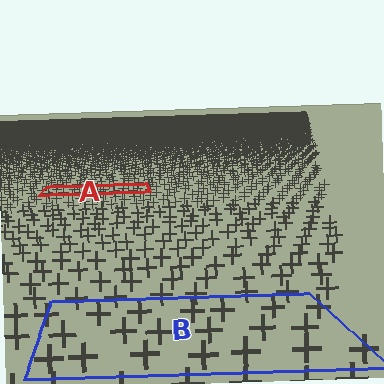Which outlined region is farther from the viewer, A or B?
Region A is farther from the viewer — the texture elements inside it appear smaller and more densely packed.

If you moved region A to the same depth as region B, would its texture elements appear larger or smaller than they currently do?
They would appear larger. At a closer depth, the same texture elements are projected at a bigger on-screen size.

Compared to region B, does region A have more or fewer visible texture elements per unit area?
Region A has more texture elements per unit area — they are packed more densely because it is farther away.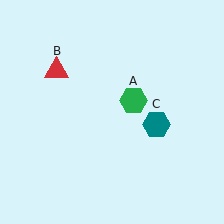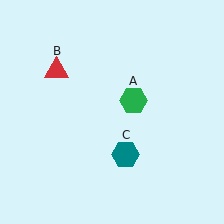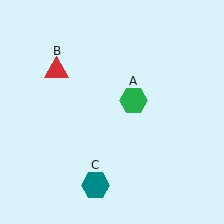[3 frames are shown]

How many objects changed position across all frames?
1 object changed position: teal hexagon (object C).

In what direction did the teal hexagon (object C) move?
The teal hexagon (object C) moved down and to the left.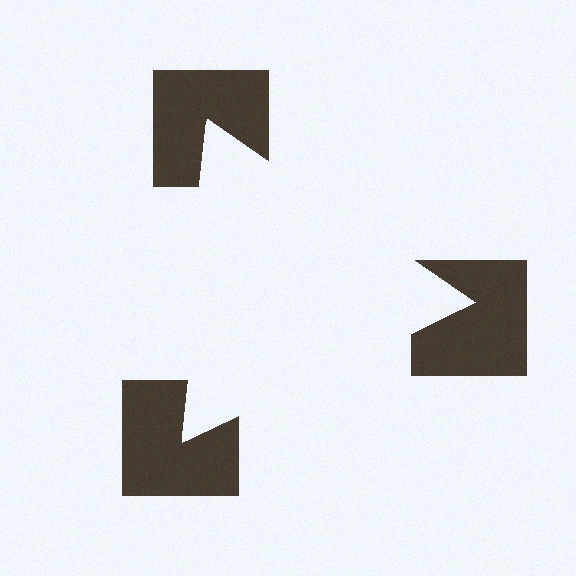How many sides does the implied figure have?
3 sides.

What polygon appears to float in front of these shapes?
An illusory triangle — its edges are inferred from the aligned wedge cuts in the notched squares, not physically drawn.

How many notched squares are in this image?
There are 3 — one at each vertex of the illusory triangle.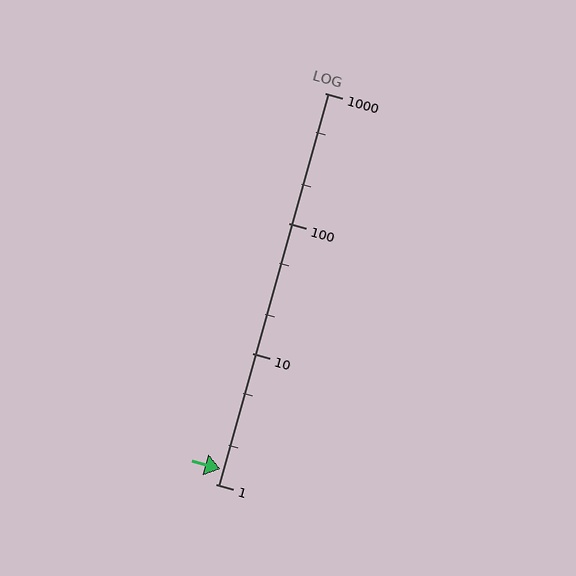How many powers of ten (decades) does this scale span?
The scale spans 3 decades, from 1 to 1000.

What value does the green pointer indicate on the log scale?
The pointer indicates approximately 1.3.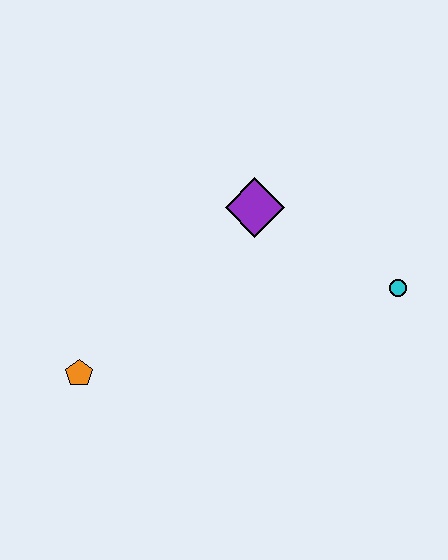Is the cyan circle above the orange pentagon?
Yes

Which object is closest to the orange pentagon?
The purple diamond is closest to the orange pentagon.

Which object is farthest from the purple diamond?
The orange pentagon is farthest from the purple diamond.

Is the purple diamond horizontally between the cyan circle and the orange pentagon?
Yes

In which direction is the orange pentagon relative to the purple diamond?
The orange pentagon is to the left of the purple diamond.